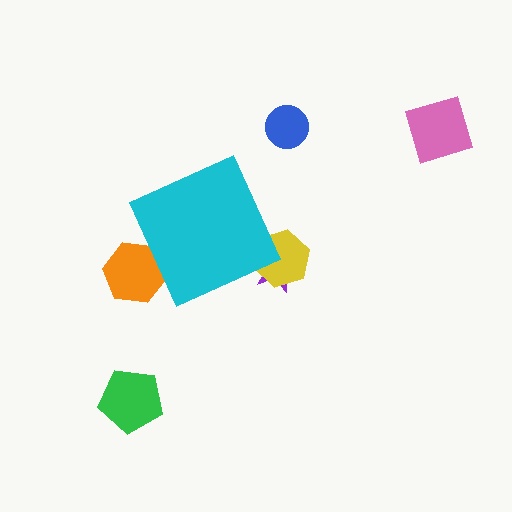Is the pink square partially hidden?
No, the pink square is fully visible.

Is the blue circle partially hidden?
No, the blue circle is fully visible.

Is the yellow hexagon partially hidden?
Yes, the yellow hexagon is partially hidden behind the cyan diamond.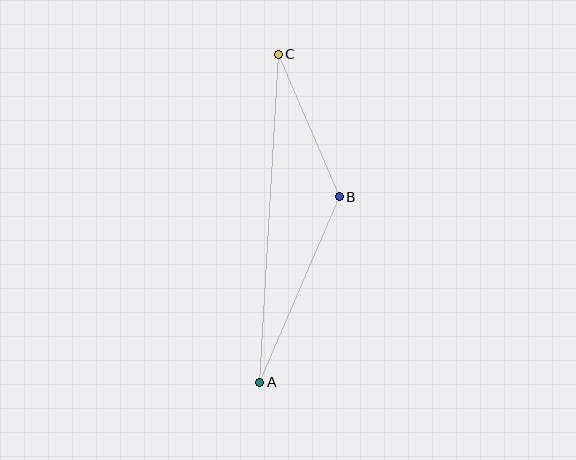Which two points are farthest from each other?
Points A and C are farthest from each other.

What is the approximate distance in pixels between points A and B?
The distance between A and B is approximately 202 pixels.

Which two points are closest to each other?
Points B and C are closest to each other.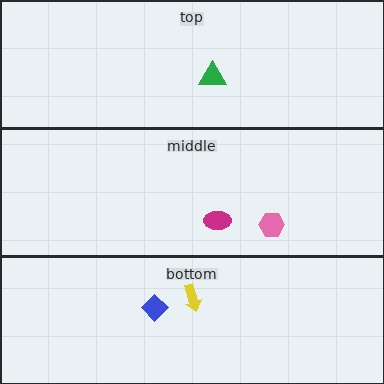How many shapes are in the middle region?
2.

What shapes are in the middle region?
The magenta ellipse, the pink hexagon.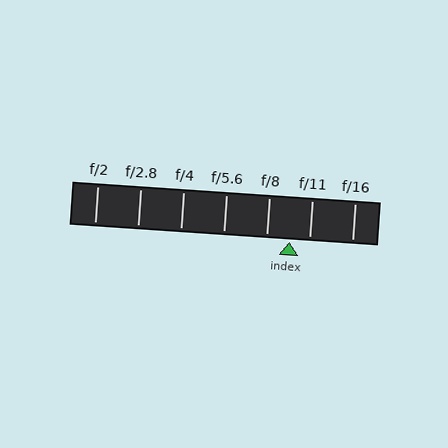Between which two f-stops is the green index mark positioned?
The index mark is between f/8 and f/11.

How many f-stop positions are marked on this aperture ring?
There are 7 f-stop positions marked.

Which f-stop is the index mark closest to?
The index mark is closest to f/11.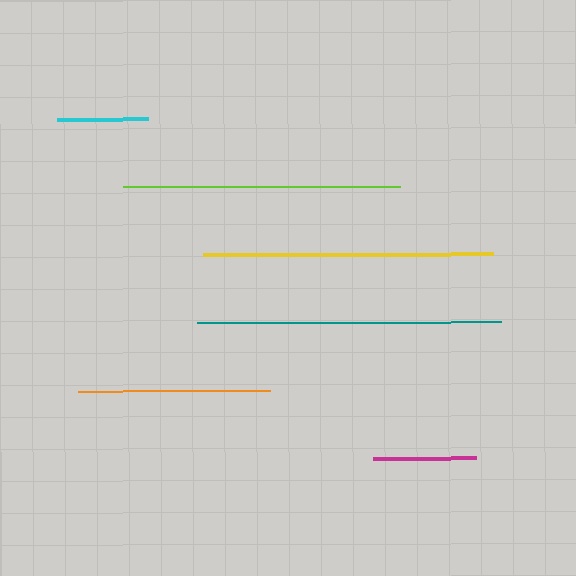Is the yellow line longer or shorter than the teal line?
The teal line is longer than the yellow line.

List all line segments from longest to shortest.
From longest to shortest: teal, yellow, lime, orange, magenta, cyan.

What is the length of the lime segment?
The lime segment is approximately 278 pixels long.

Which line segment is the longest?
The teal line is the longest at approximately 304 pixels.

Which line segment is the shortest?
The cyan line is the shortest at approximately 91 pixels.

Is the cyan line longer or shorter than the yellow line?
The yellow line is longer than the cyan line.